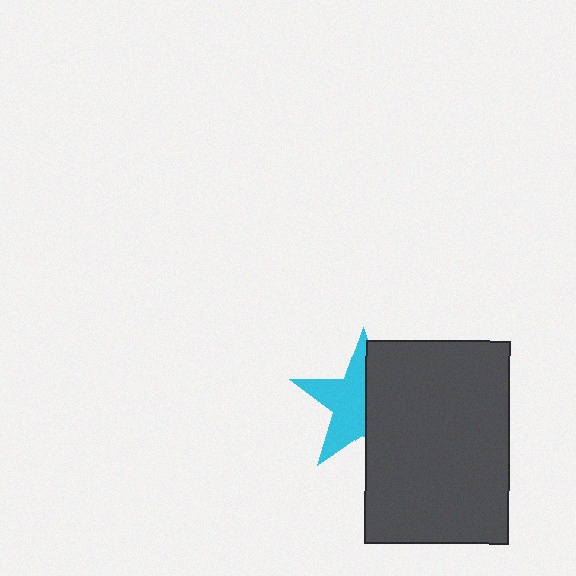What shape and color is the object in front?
The object in front is a dark gray rectangle.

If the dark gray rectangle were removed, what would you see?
You would see the complete cyan star.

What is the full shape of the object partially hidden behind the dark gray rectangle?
The partially hidden object is a cyan star.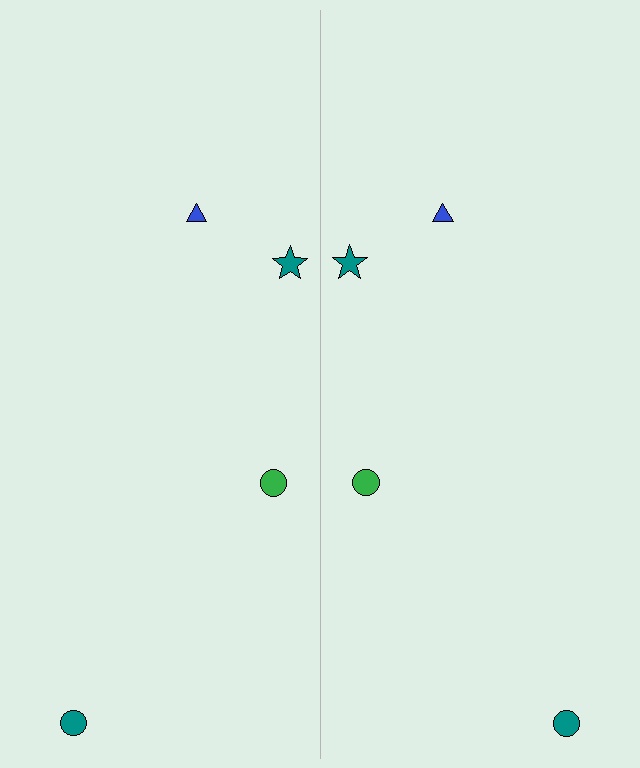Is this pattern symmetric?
Yes, this pattern has bilateral (reflection) symmetry.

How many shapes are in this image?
There are 8 shapes in this image.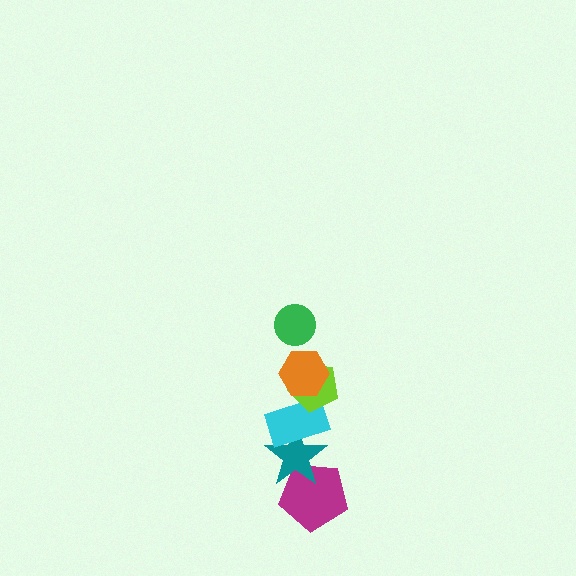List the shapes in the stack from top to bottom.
From top to bottom: the green circle, the orange hexagon, the lime pentagon, the cyan rectangle, the teal star, the magenta pentagon.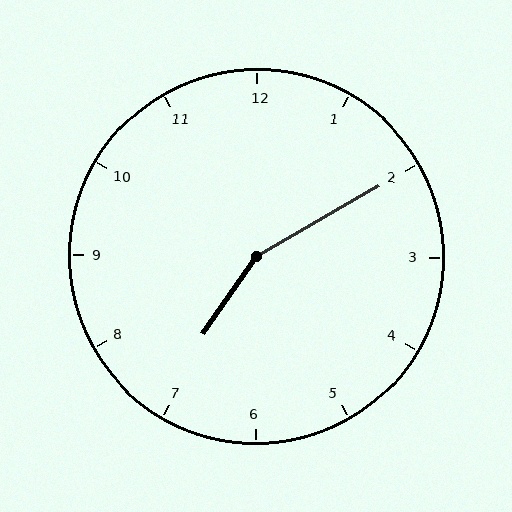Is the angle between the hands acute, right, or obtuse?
It is obtuse.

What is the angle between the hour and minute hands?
Approximately 155 degrees.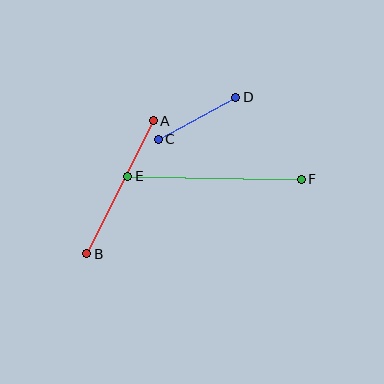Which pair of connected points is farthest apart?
Points E and F are farthest apart.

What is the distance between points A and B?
The distance is approximately 149 pixels.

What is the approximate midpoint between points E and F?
The midpoint is at approximately (214, 178) pixels.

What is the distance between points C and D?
The distance is approximately 88 pixels.